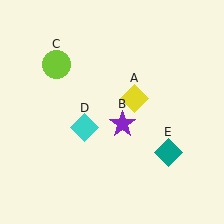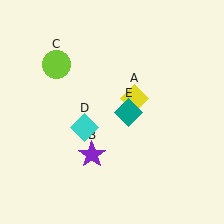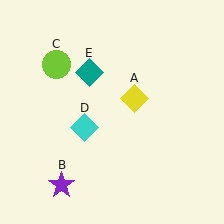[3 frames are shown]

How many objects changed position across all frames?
2 objects changed position: purple star (object B), teal diamond (object E).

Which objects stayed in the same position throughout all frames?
Yellow diamond (object A) and lime circle (object C) and cyan diamond (object D) remained stationary.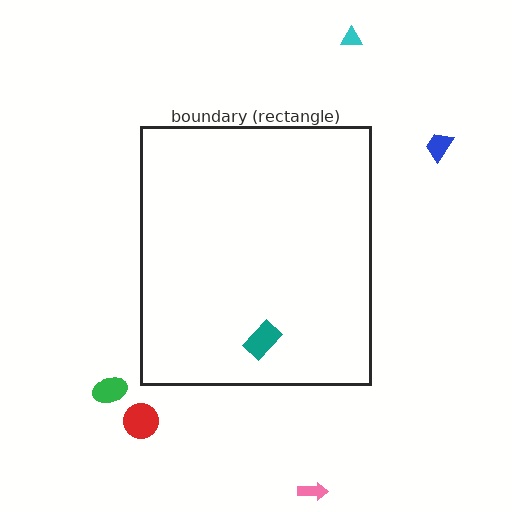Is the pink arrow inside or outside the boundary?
Outside.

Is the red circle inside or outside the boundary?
Outside.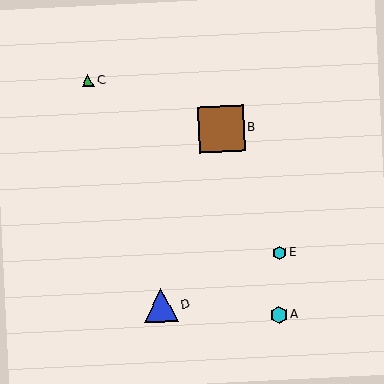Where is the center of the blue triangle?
The center of the blue triangle is at (161, 305).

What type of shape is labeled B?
Shape B is a brown square.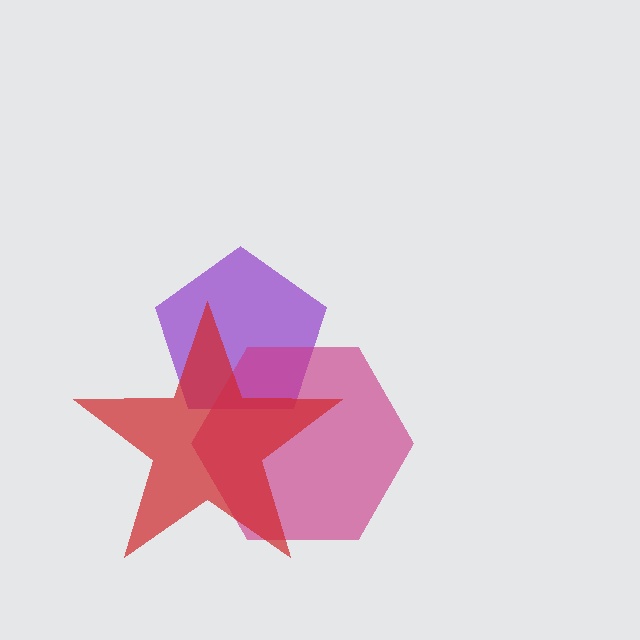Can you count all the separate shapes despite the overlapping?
Yes, there are 3 separate shapes.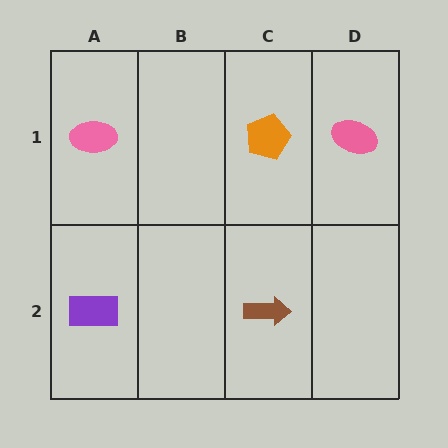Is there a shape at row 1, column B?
No, that cell is empty.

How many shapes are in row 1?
3 shapes.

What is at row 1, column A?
A pink ellipse.